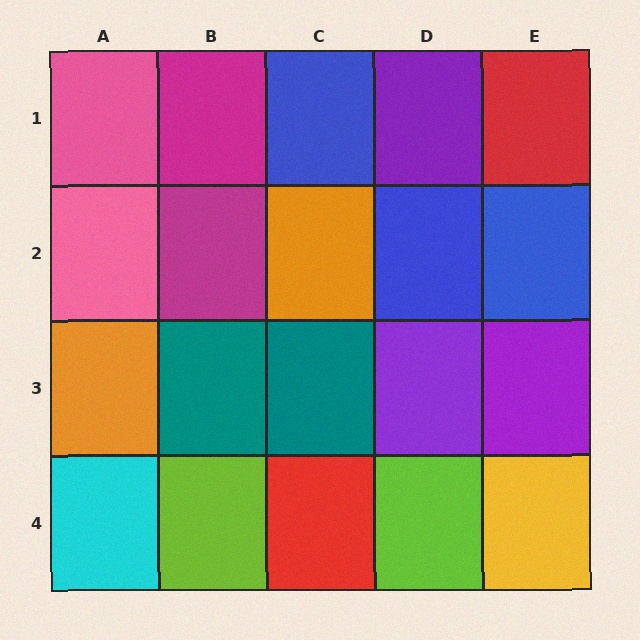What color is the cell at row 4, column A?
Cyan.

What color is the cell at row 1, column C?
Blue.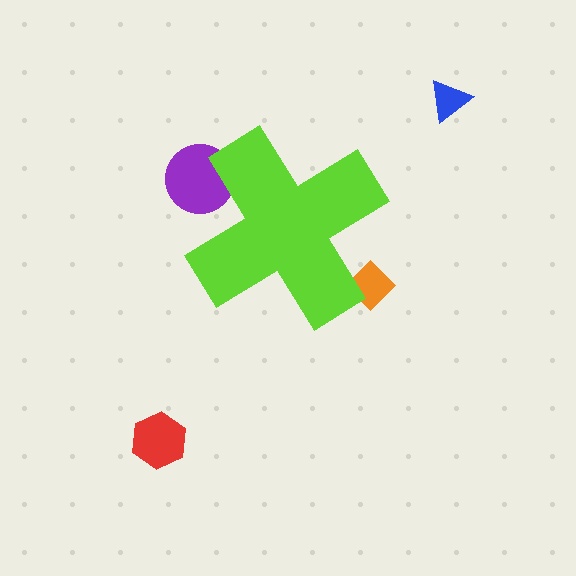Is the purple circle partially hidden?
Yes, the purple circle is partially hidden behind the lime cross.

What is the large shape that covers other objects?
A lime cross.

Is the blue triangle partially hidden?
No, the blue triangle is fully visible.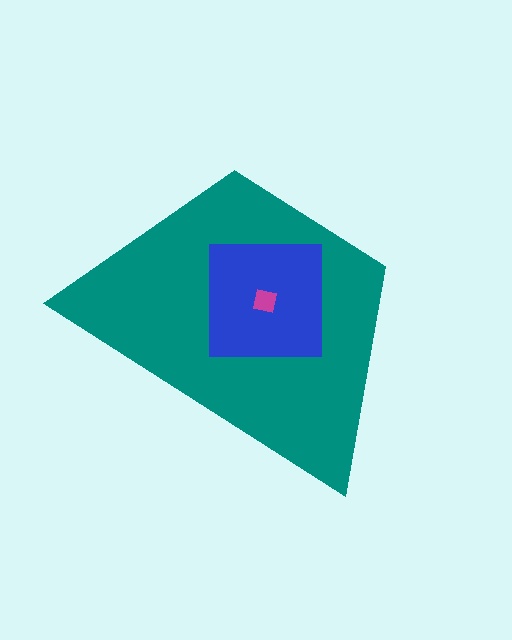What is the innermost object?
The magenta square.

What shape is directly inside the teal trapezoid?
The blue square.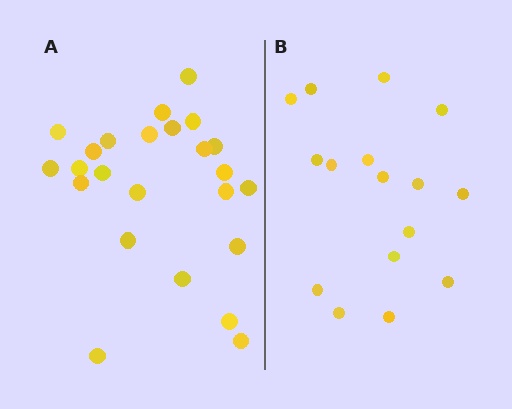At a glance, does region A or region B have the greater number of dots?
Region A (the left region) has more dots.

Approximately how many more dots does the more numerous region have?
Region A has roughly 8 or so more dots than region B.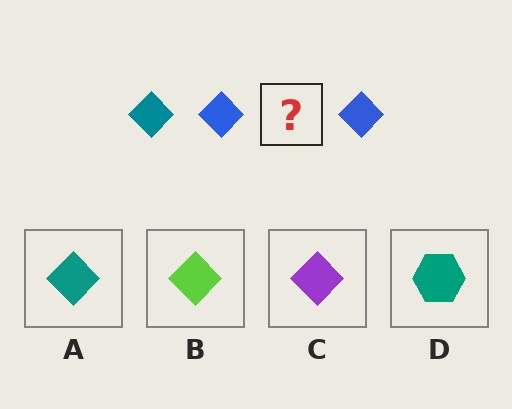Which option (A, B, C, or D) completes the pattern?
A.